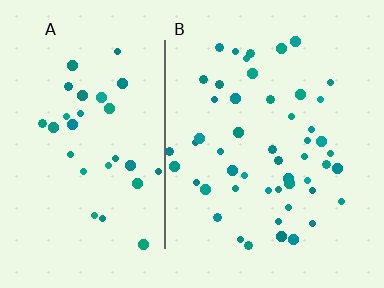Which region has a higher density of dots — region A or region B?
B (the right).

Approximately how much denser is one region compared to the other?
Approximately 1.6× — region B over region A.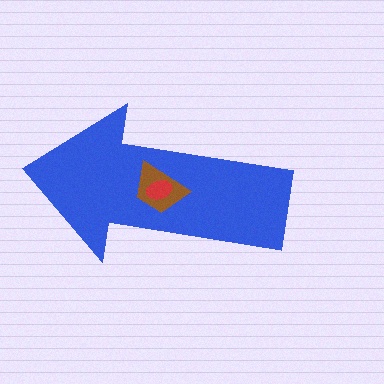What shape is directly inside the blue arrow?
The brown trapezoid.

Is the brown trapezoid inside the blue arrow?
Yes.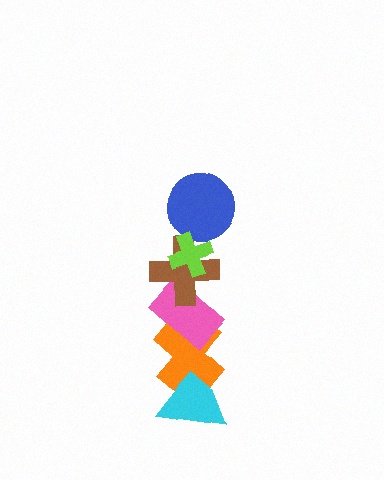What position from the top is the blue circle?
The blue circle is 2nd from the top.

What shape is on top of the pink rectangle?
The brown cross is on top of the pink rectangle.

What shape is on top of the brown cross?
The blue circle is on top of the brown cross.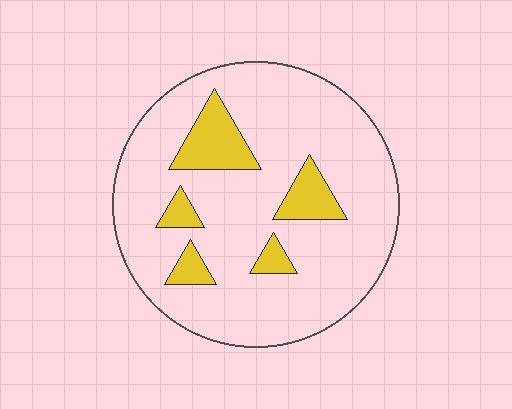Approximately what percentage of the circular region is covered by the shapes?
Approximately 15%.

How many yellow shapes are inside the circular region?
5.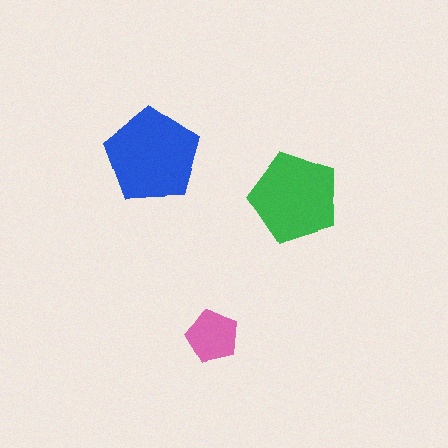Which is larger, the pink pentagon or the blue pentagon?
The blue one.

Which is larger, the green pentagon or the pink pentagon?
The green one.